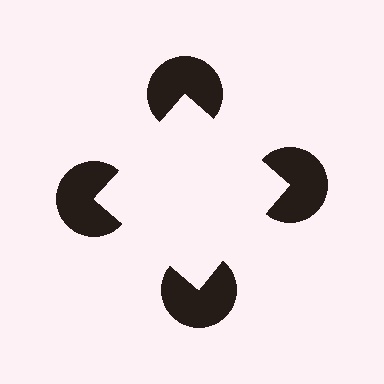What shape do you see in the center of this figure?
An illusory square — its edges are inferred from the aligned wedge cuts in the pac-man discs, not physically drawn.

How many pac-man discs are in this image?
There are 4 — one at each vertex of the illusory square.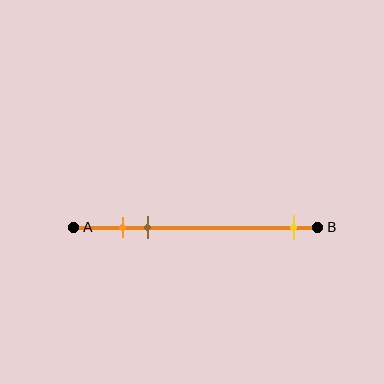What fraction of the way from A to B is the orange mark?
The orange mark is approximately 20% (0.2) of the way from A to B.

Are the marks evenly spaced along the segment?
No, the marks are not evenly spaced.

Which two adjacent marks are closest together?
The orange and brown marks are the closest adjacent pair.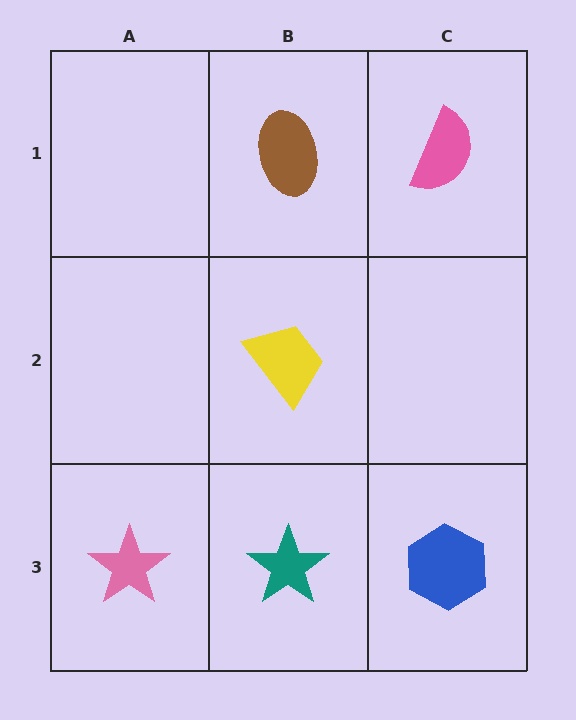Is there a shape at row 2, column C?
No, that cell is empty.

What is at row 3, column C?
A blue hexagon.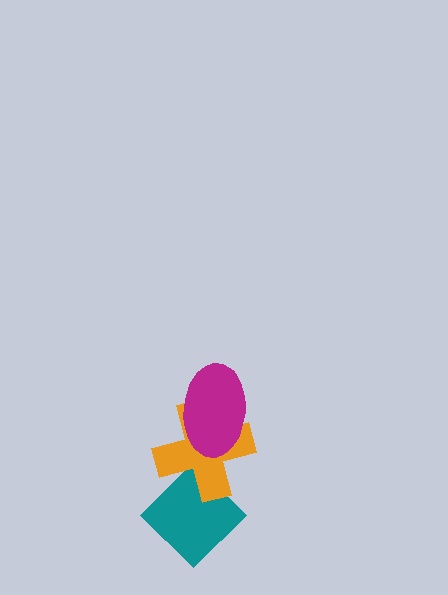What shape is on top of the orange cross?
The magenta ellipse is on top of the orange cross.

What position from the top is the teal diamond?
The teal diamond is 3rd from the top.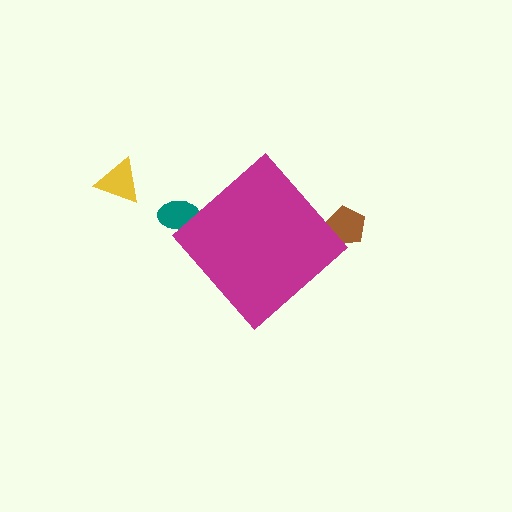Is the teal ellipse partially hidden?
Yes, the teal ellipse is partially hidden behind the magenta diamond.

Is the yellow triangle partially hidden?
No, the yellow triangle is fully visible.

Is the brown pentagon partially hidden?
Yes, the brown pentagon is partially hidden behind the magenta diamond.